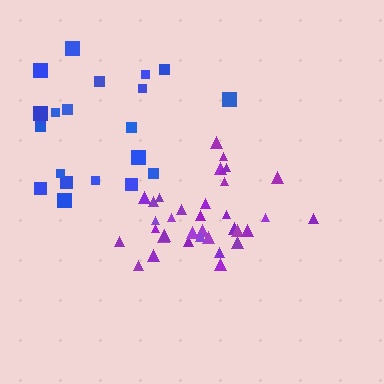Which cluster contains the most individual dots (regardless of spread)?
Purple (35).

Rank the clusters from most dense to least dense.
purple, blue.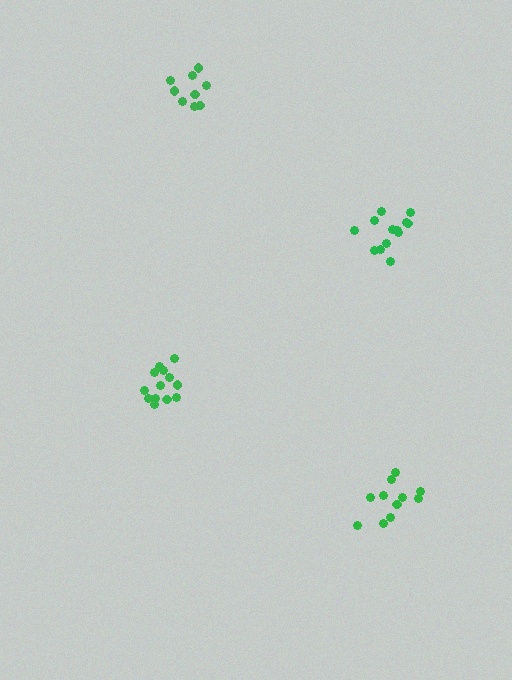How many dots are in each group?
Group 1: 11 dots, Group 2: 13 dots, Group 3: 13 dots, Group 4: 9 dots (46 total).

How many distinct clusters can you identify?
There are 4 distinct clusters.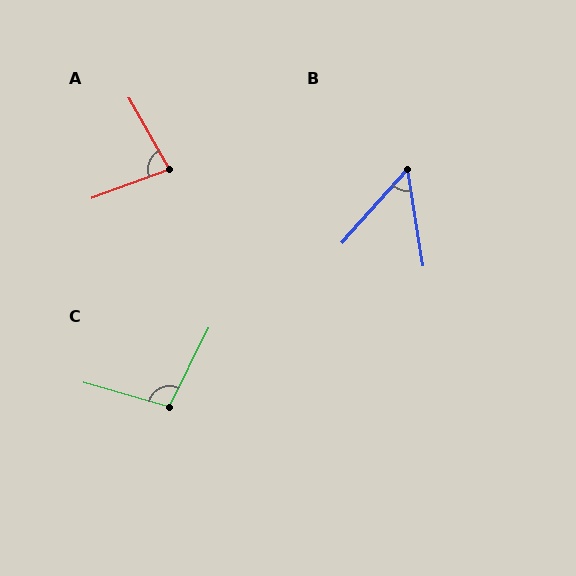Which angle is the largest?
C, at approximately 101 degrees.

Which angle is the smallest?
B, at approximately 51 degrees.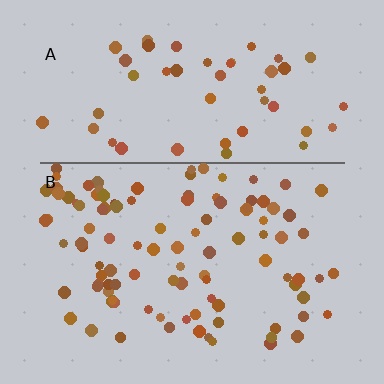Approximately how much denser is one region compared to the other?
Approximately 2.0× — region B over region A.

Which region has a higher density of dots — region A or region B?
B (the bottom).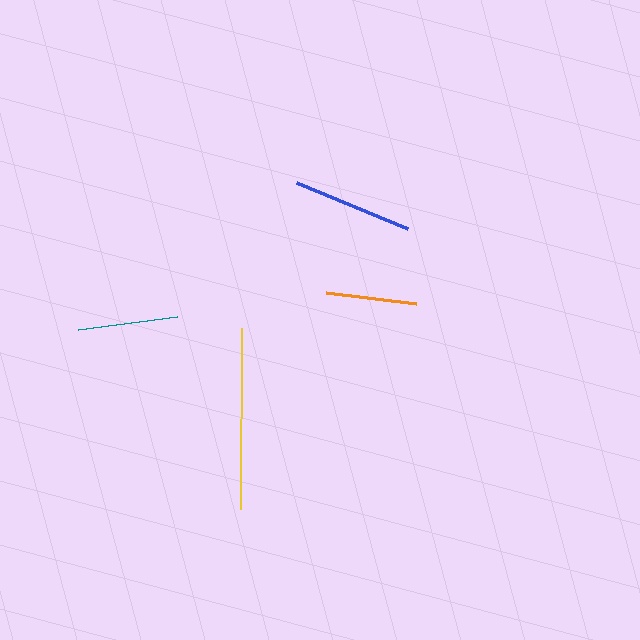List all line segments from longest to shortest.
From longest to shortest: yellow, blue, teal, orange.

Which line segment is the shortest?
The orange line is the shortest at approximately 91 pixels.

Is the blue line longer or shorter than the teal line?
The blue line is longer than the teal line.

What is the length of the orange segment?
The orange segment is approximately 91 pixels long.